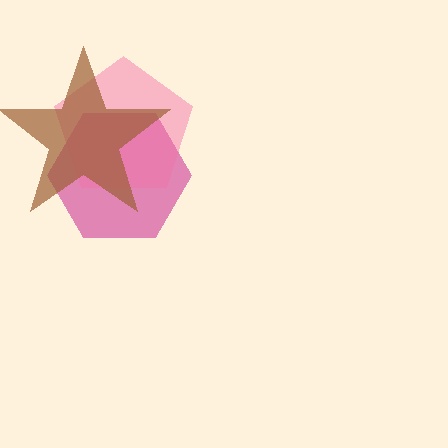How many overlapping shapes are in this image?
There are 3 overlapping shapes in the image.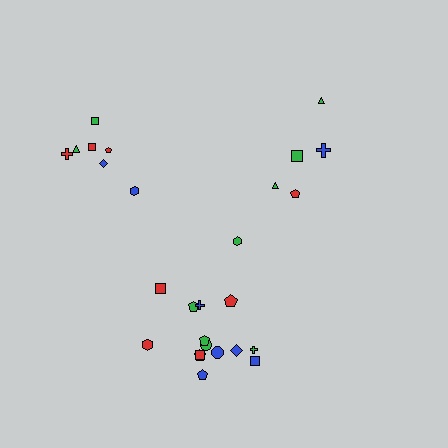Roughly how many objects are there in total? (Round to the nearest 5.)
Roughly 25 objects in total.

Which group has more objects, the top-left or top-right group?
The top-left group.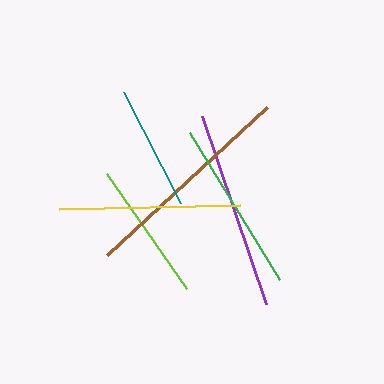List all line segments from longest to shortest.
From longest to shortest: brown, purple, yellow, green, lime, teal.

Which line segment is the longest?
The brown line is the longest at approximately 218 pixels.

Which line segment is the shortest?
The teal line is the shortest at approximately 125 pixels.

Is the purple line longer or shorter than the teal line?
The purple line is longer than the teal line.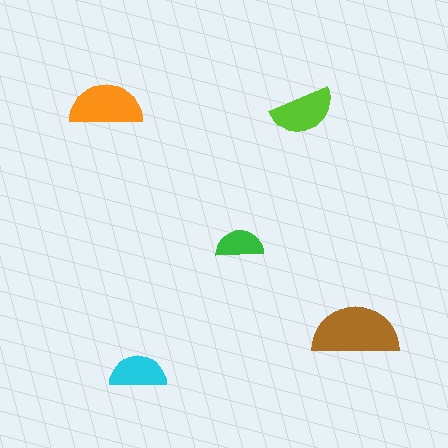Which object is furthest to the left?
The orange semicircle is leftmost.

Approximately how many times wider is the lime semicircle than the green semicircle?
About 1.5 times wider.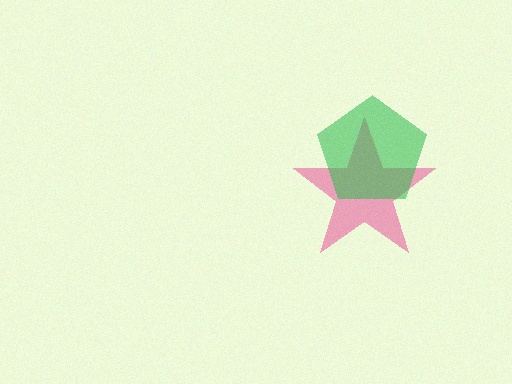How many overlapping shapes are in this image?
There are 2 overlapping shapes in the image.